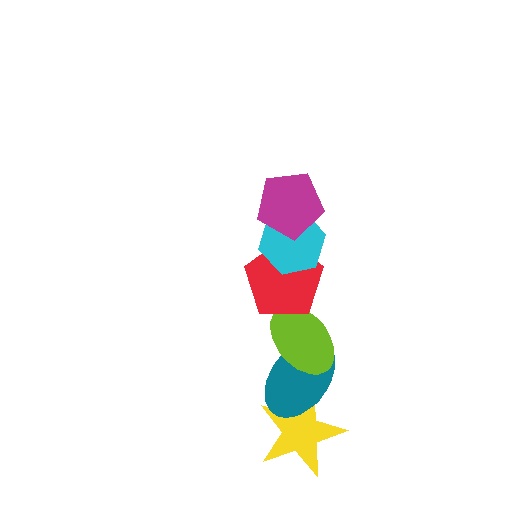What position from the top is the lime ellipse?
The lime ellipse is 4th from the top.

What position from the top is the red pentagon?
The red pentagon is 3rd from the top.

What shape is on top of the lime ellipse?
The red pentagon is on top of the lime ellipse.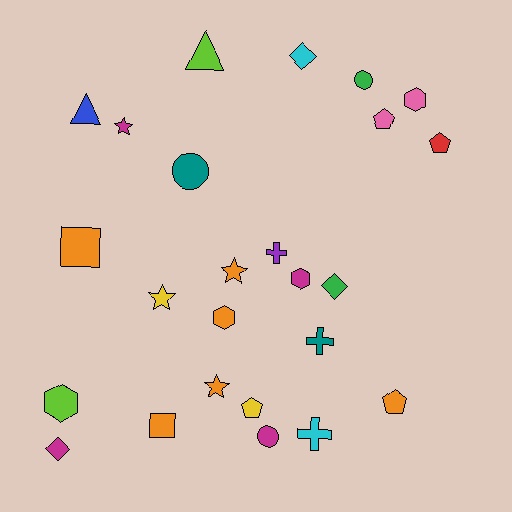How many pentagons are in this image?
There are 4 pentagons.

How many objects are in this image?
There are 25 objects.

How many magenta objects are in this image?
There are 4 magenta objects.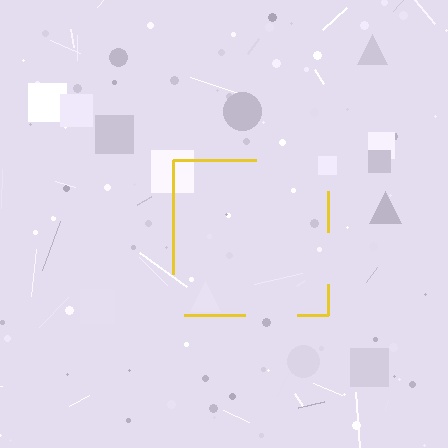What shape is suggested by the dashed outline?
The dashed outline suggests a square.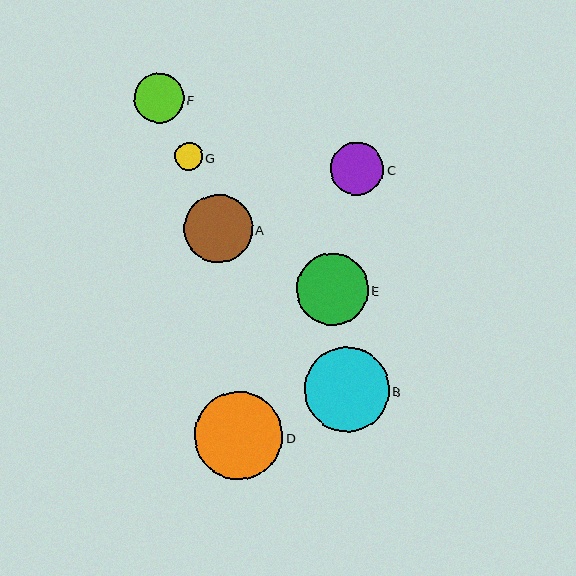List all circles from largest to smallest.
From largest to smallest: D, B, E, A, C, F, G.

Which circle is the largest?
Circle D is the largest with a size of approximately 88 pixels.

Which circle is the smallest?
Circle G is the smallest with a size of approximately 28 pixels.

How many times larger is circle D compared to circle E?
Circle D is approximately 1.2 times the size of circle E.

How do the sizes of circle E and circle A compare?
Circle E and circle A are approximately the same size.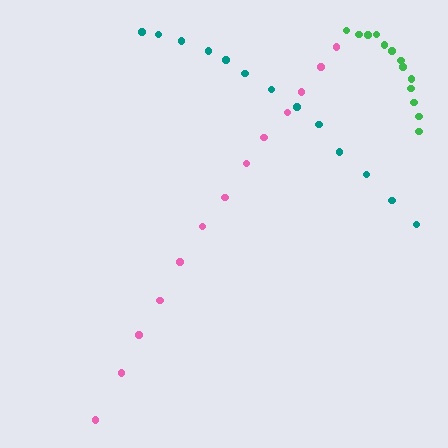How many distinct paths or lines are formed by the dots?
There are 3 distinct paths.